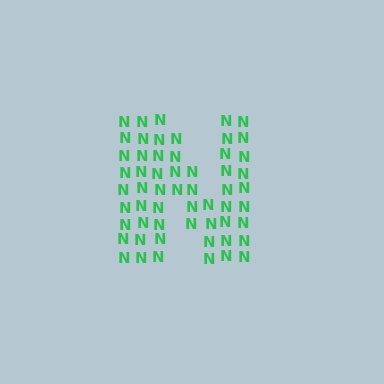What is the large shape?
The large shape is the letter N.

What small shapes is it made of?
It is made of small letter N's.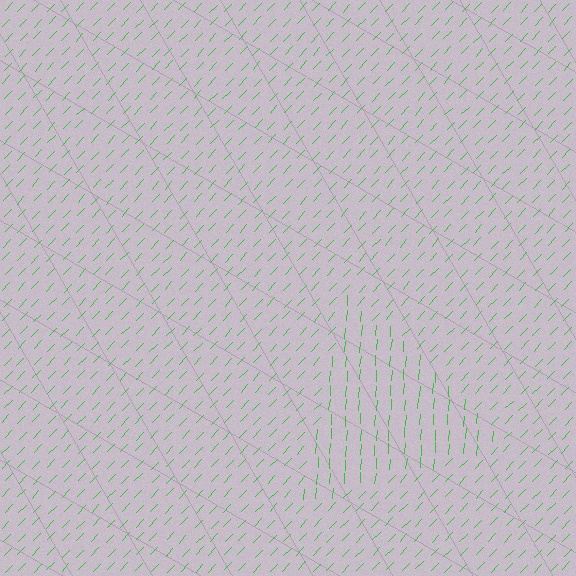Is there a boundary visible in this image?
Yes, there is a texture boundary formed by a change in line orientation.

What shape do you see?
I see a triangle.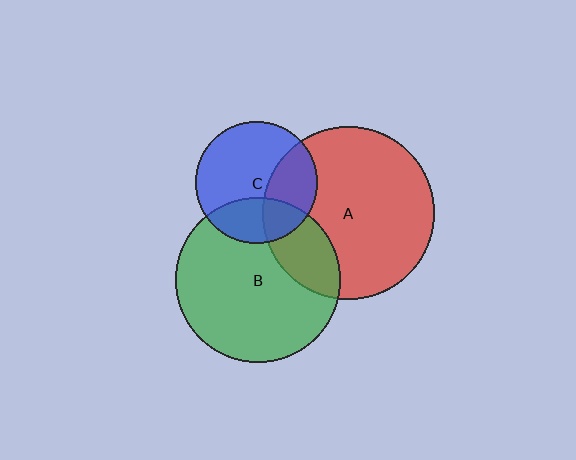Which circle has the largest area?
Circle A (red).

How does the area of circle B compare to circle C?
Approximately 1.8 times.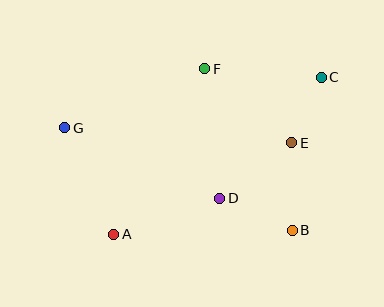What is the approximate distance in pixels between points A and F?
The distance between A and F is approximately 189 pixels.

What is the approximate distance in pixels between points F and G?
The distance between F and G is approximately 152 pixels.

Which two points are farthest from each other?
Points C and G are farthest from each other.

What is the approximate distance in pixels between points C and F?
The distance between C and F is approximately 117 pixels.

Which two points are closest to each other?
Points C and E are closest to each other.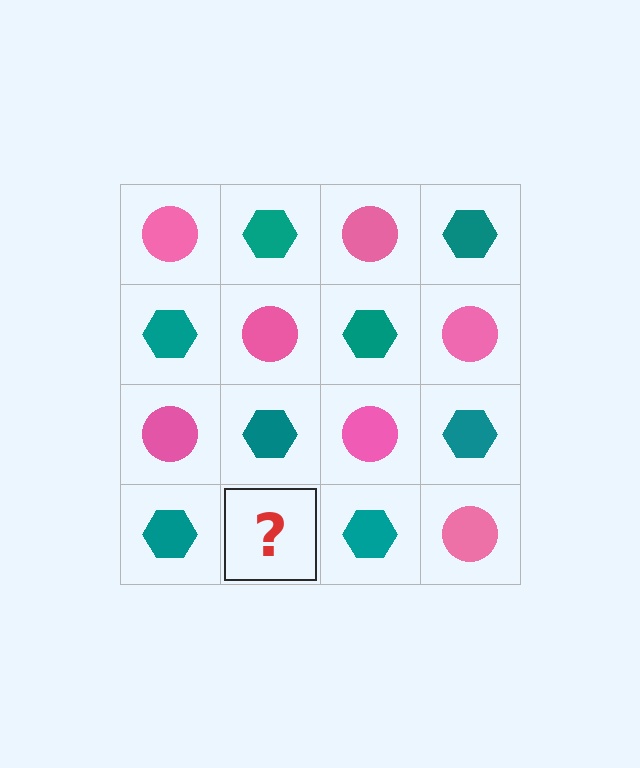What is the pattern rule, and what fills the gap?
The rule is that it alternates pink circle and teal hexagon in a checkerboard pattern. The gap should be filled with a pink circle.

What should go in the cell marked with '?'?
The missing cell should contain a pink circle.